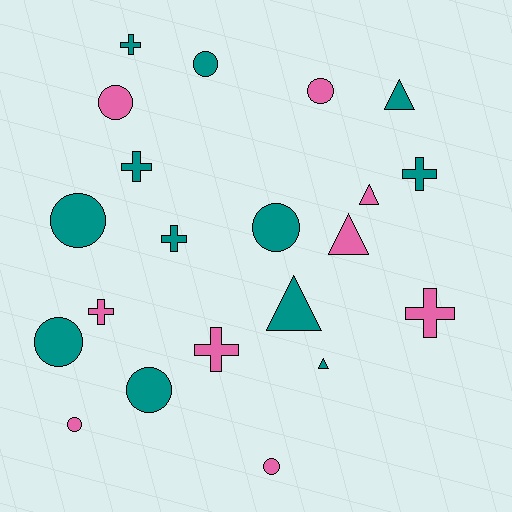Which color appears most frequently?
Teal, with 12 objects.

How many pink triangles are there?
There are 2 pink triangles.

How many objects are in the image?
There are 21 objects.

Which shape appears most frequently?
Circle, with 9 objects.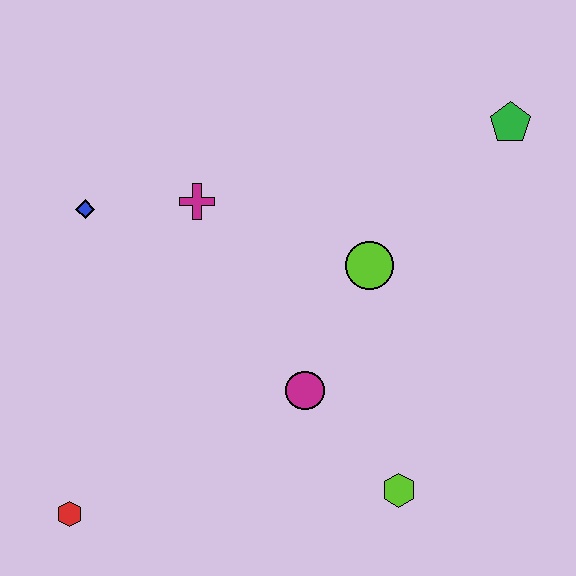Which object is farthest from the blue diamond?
The green pentagon is farthest from the blue diamond.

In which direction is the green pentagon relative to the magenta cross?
The green pentagon is to the right of the magenta cross.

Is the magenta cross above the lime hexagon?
Yes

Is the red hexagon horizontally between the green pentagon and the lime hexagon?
No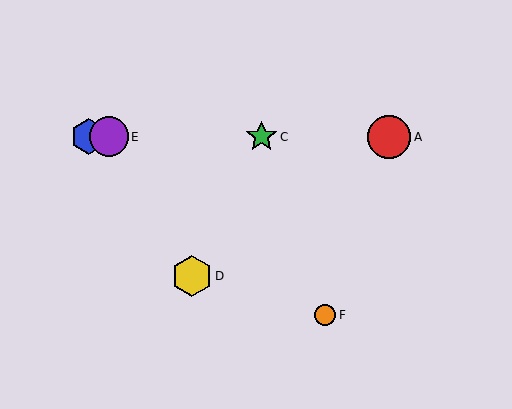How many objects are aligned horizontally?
4 objects (A, B, C, E) are aligned horizontally.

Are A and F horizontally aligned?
No, A is at y≈137 and F is at y≈315.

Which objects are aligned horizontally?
Objects A, B, C, E are aligned horizontally.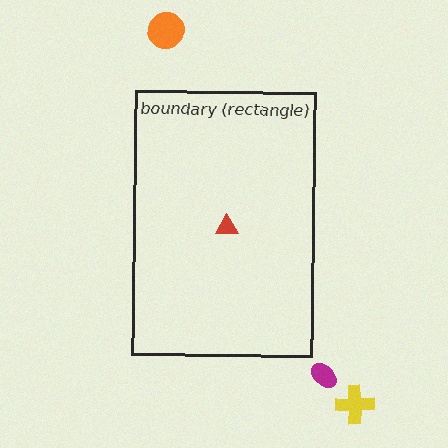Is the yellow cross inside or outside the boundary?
Outside.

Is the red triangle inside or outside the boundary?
Inside.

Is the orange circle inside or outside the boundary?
Outside.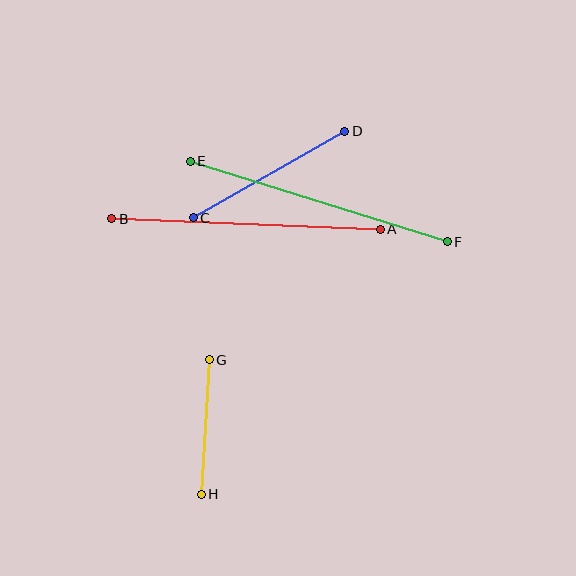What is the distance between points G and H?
The distance is approximately 135 pixels.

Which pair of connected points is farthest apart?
Points E and F are farthest apart.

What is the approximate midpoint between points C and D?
The midpoint is at approximately (269, 174) pixels.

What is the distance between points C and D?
The distance is approximately 175 pixels.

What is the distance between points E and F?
The distance is approximately 269 pixels.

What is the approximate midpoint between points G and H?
The midpoint is at approximately (205, 427) pixels.